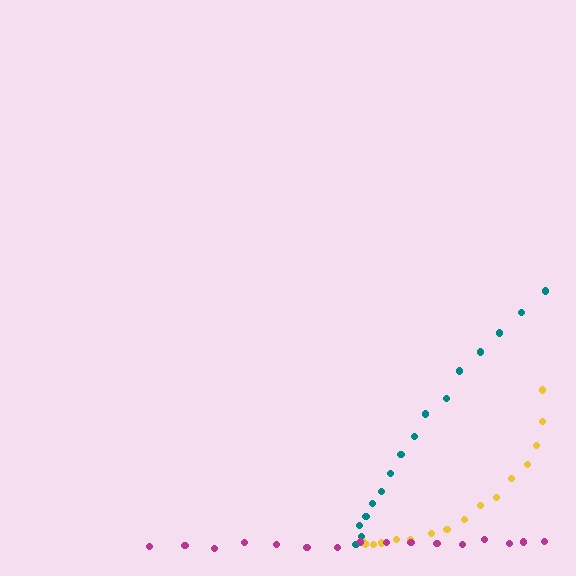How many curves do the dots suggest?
There are 3 distinct paths.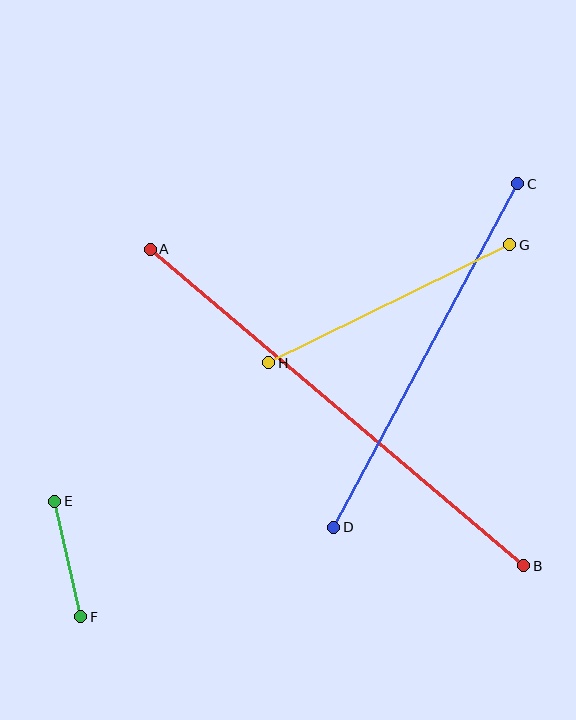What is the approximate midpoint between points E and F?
The midpoint is at approximately (68, 559) pixels.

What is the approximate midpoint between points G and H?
The midpoint is at approximately (389, 304) pixels.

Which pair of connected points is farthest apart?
Points A and B are farthest apart.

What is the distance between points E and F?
The distance is approximately 119 pixels.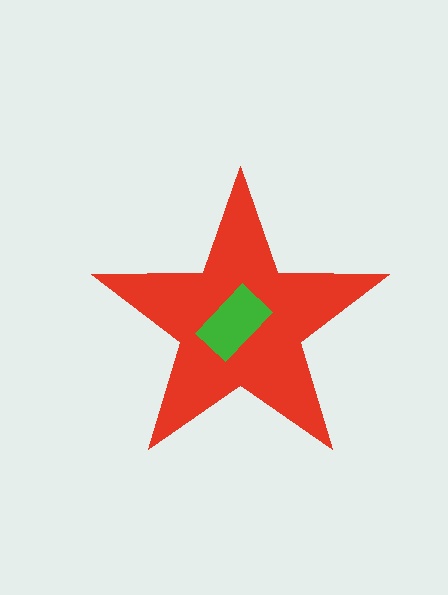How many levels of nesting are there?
2.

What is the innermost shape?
The green rectangle.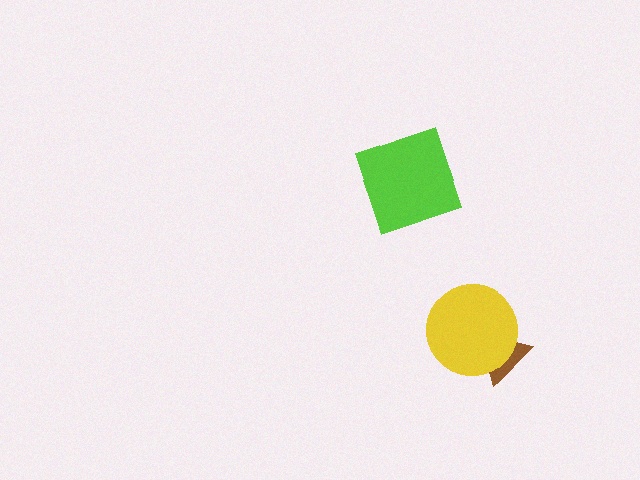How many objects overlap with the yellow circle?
1 object overlaps with the yellow circle.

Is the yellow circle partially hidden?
No, no other shape covers it.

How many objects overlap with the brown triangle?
1 object overlaps with the brown triangle.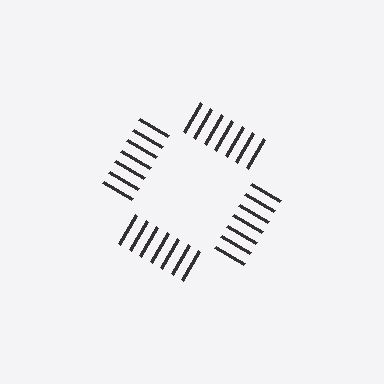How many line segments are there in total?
28 — 7 along each of the 4 edges.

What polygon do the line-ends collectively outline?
An illusory square — the line segments terminate on its edges but no continuous stroke is drawn.